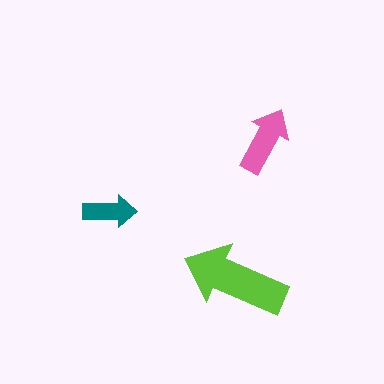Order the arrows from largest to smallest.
the lime one, the pink one, the teal one.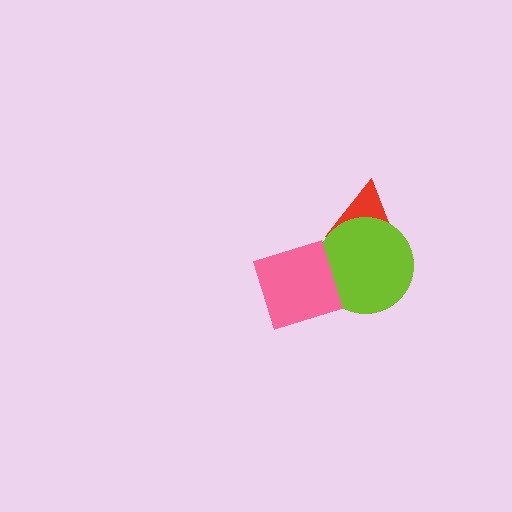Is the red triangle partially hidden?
Yes, it is partially covered by another shape.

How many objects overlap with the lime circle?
2 objects overlap with the lime circle.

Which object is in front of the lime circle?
The pink square is in front of the lime circle.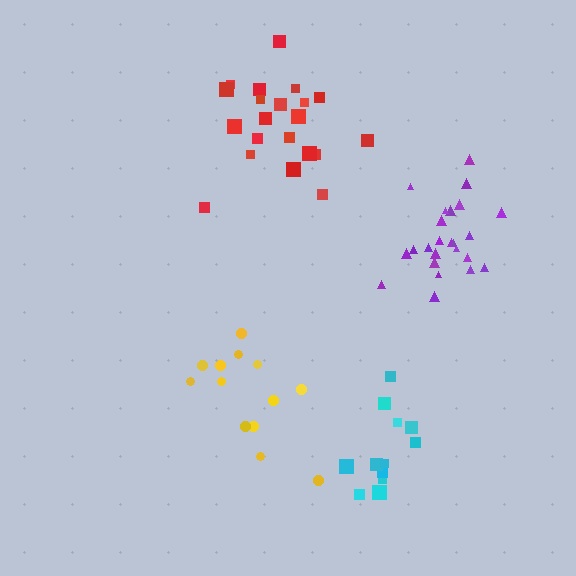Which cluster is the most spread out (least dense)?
Yellow.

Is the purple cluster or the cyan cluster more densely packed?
Purple.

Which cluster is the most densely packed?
Purple.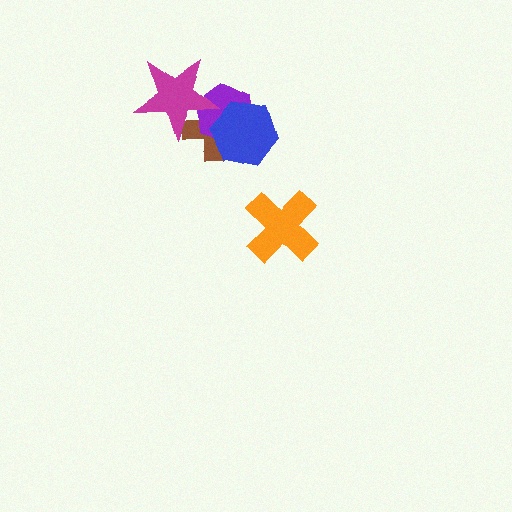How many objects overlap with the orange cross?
0 objects overlap with the orange cross.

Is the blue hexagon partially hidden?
No, no other shape covers it.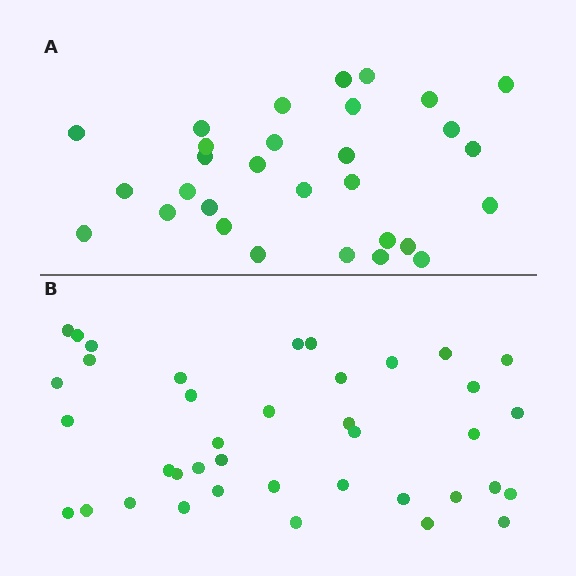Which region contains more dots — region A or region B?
Region B (the bottom region) has more dots.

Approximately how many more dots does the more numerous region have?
Region B has roughly 8 or so more dots than region A.